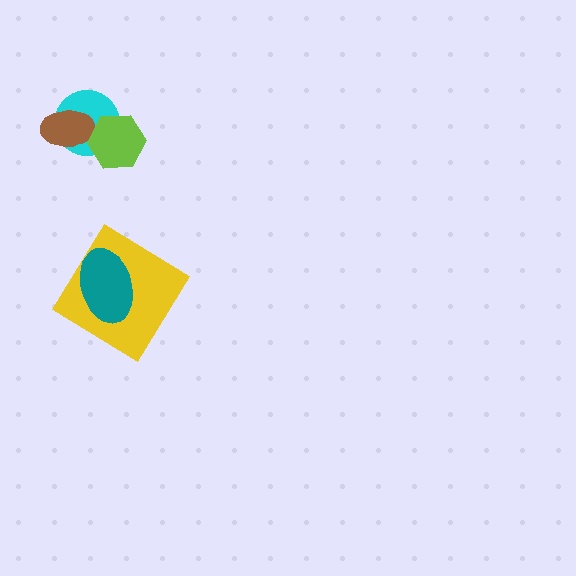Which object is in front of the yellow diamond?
The teal ellipse is in front of the yellow diamond.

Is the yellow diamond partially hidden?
Yes, it is partially covered by another shape.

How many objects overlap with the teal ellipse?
1 object overlaps with the teal ellipse.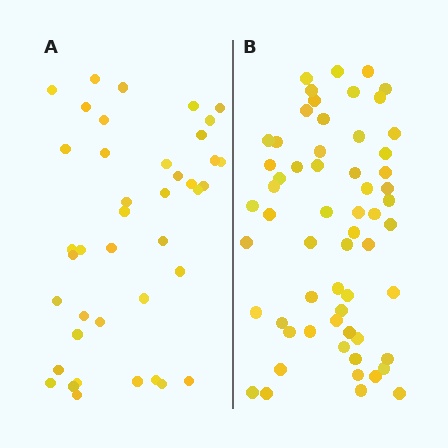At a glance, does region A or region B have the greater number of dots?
Region B (the right region) has more dots.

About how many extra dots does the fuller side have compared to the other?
Region B has approximately 20 more dots than region A.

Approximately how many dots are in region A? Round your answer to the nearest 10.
About 40 dots. (The exact count is 41, which rounds to 40.)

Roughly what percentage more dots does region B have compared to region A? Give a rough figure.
About 45% more.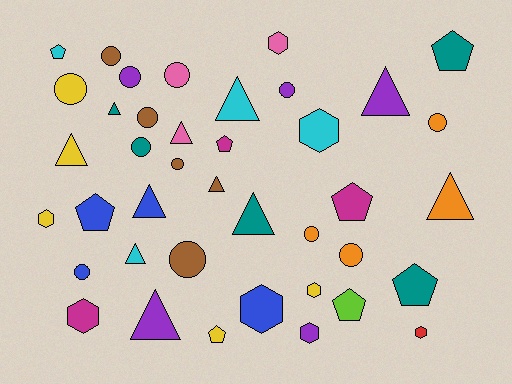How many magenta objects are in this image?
There are 3 magenta objects.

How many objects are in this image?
There are 40 objects.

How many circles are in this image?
There are 13 circles.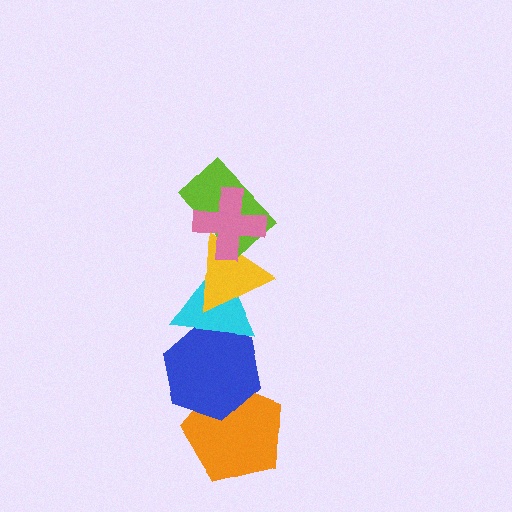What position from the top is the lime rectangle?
The lime rectangle is 2nd from the top.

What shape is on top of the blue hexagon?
The cyan triangle is on top of the blue hexagon.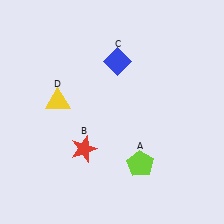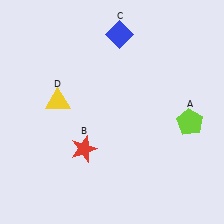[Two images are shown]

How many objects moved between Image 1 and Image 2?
2 objects moved between the two images.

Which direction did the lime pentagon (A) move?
The lime pentagon (A) moved right.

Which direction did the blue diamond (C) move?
The blue diamond (C) moved up.